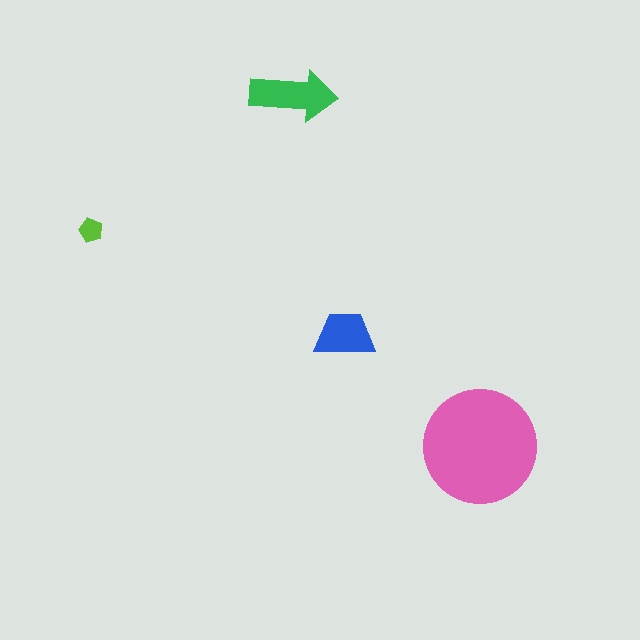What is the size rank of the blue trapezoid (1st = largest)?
3rd.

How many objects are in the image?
There are 4 objects in the image.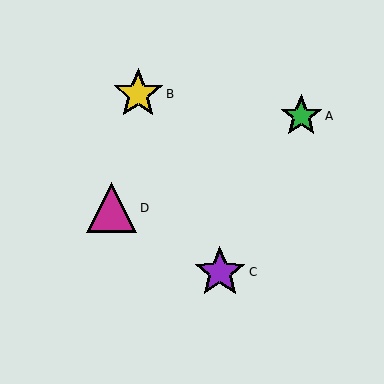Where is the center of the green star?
The center of the green star is at (301, 116).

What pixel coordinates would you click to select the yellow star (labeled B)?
Click at (138, 94) to select the yellow star B.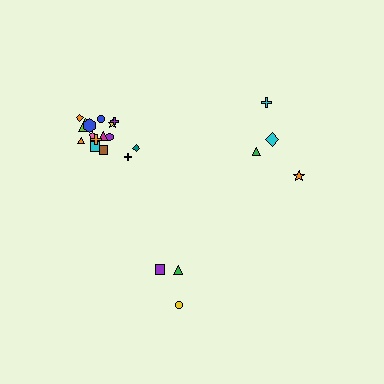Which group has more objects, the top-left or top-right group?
The top-left group.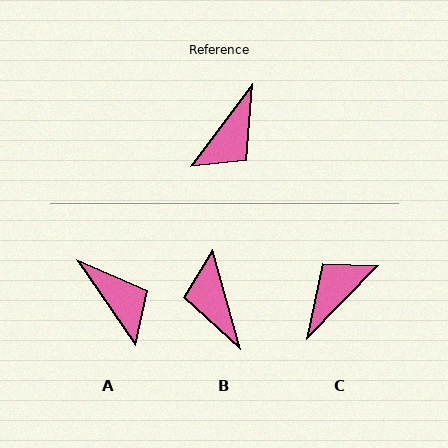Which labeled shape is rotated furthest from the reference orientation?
C, about 172 degrees away.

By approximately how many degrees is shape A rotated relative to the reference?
Approximately 71 degrees counter-clockwise.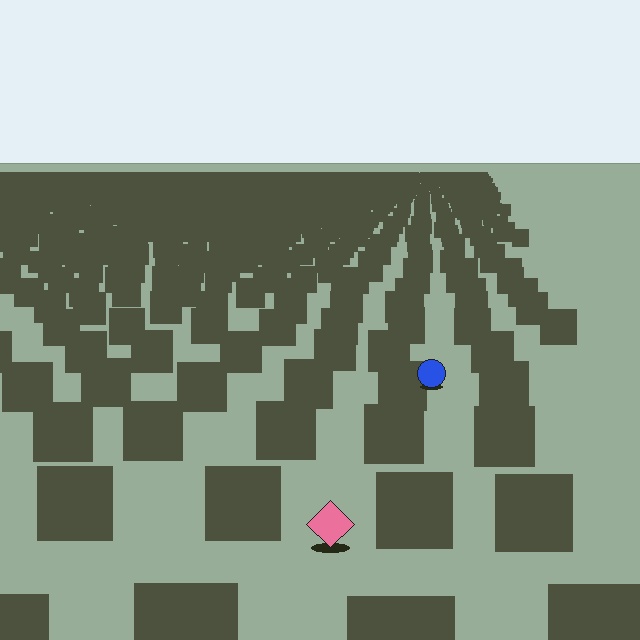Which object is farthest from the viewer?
The blue circle is farthest from the viewer. It appears smaller and the ground texture around it is denser.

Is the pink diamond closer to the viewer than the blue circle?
Yes. The pink diamond is closer — you can tell from the texture gradient: the ground texture is coarser near it.